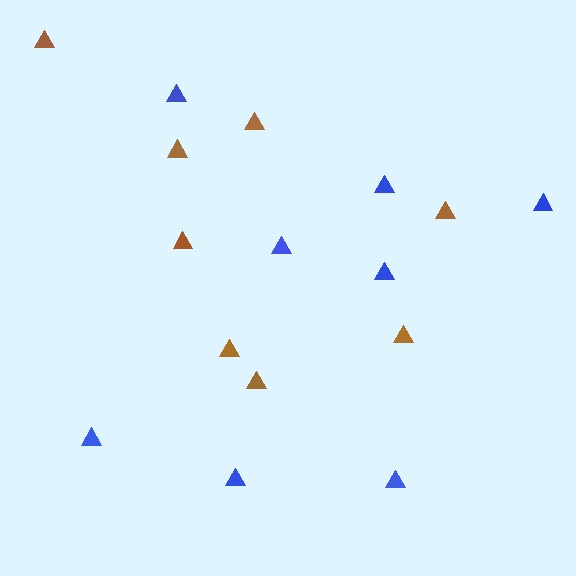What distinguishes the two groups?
There are 2 groups: one group of brown triangles (8) and one group of blue triangles (8).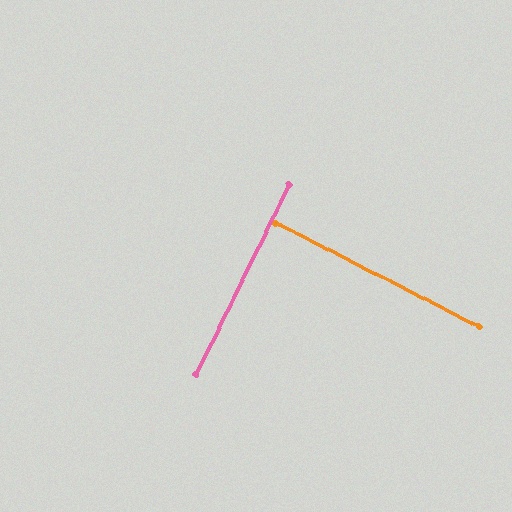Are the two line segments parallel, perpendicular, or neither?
Perpendicular — they meet at approximately 89°.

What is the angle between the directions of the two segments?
Approximately 89 degrees.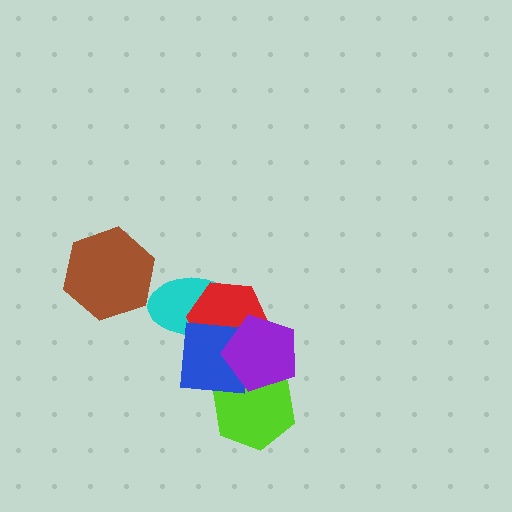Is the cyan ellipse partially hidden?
Yes, it is partially covered by another shape.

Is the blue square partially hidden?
Yes, it is partially covered by another shape.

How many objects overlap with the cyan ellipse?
2 objects overlap with the cyan ellipse.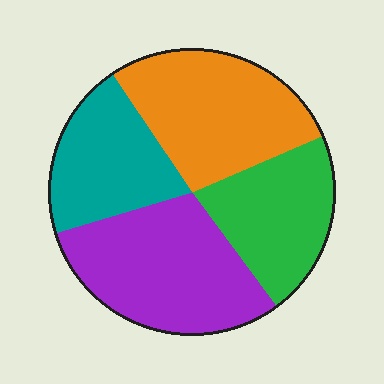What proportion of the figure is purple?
Purple covers around 30% of the figure.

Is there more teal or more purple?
Purple.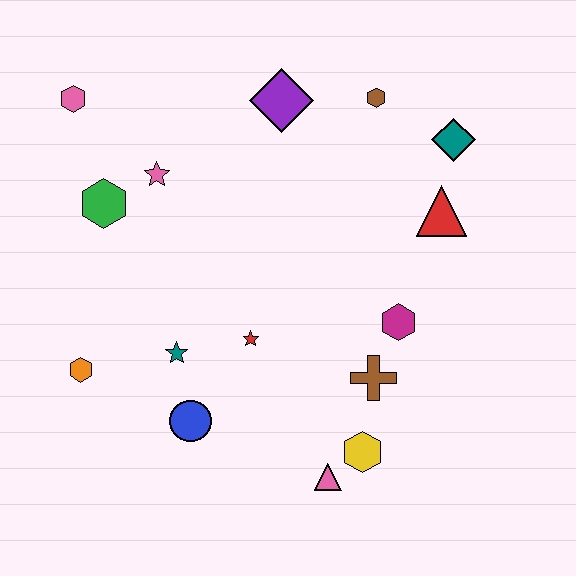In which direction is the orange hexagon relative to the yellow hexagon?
The orange hexagon is to the left of the yellow hexagon.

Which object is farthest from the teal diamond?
The orange hexagon is farthest from the teal diamond.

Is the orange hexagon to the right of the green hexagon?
No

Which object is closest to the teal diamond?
The red triangle is closest to the teal diamond.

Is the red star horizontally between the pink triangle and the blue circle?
Yes